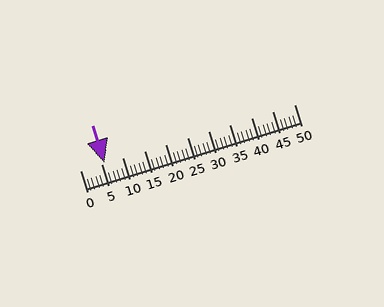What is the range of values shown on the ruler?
The ruler shows values from 0 to 50.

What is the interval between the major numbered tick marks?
The major tick marks are spaced 5 units apart.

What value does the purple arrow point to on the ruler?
The purple arrow points to approximately 6.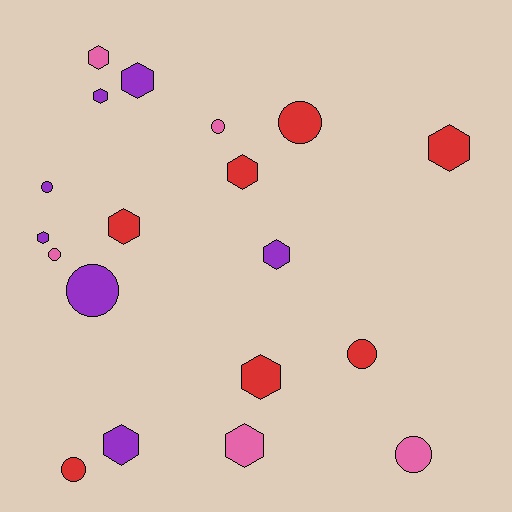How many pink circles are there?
There are 3 pink circles.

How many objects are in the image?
There are 19 objects.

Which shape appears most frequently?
Hexagon, with 11 objects.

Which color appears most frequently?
Purple, with 7 objects.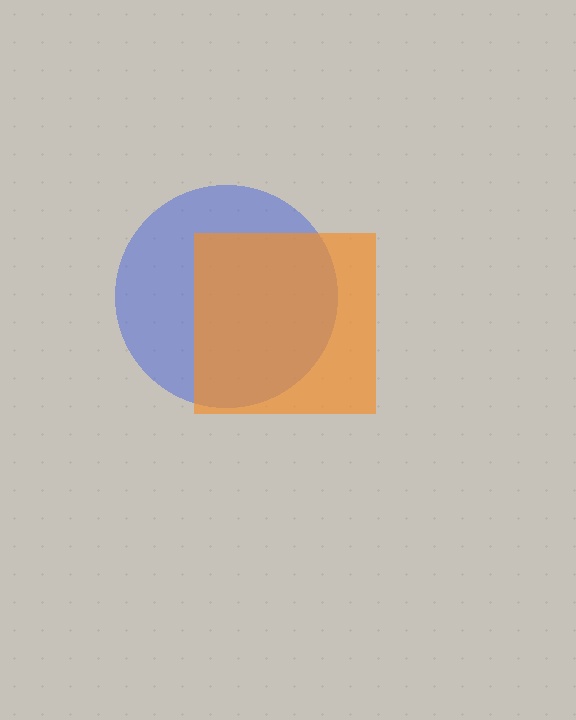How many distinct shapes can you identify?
There are 2 distinct shapes: a blue circle, an orange square.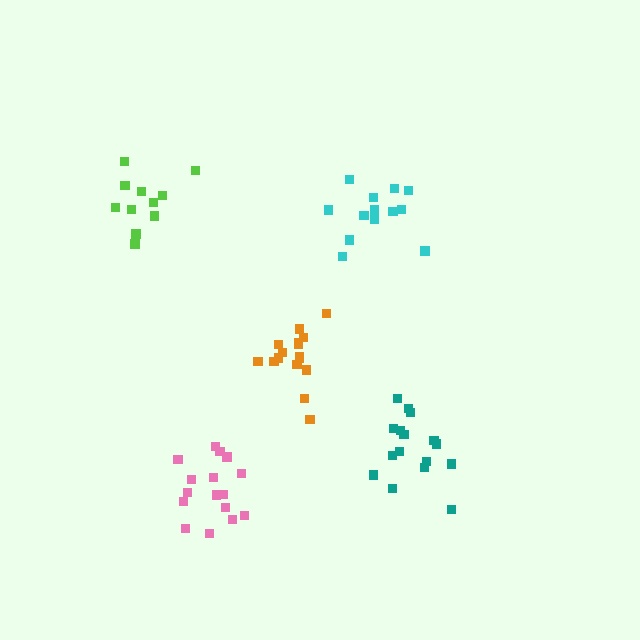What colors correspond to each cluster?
The clusters are colored: lime, teal, pink, orange, cyan.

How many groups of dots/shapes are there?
There are 5 groups.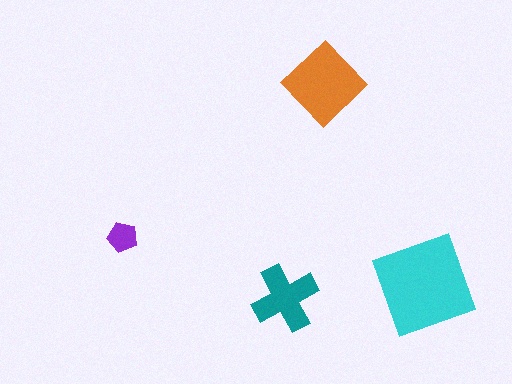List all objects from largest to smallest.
The cyan diamond, the orange diamond, the teal cross, the purple pentagon.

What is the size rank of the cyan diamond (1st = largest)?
1st.